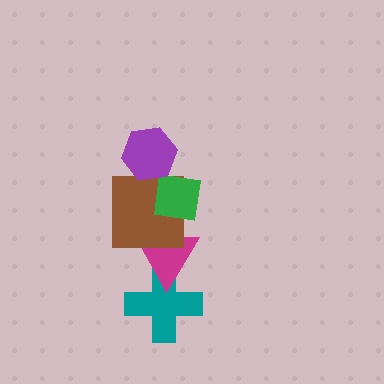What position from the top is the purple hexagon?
The purple hexagon is 1st from the top.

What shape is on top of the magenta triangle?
The brown square is on top of the magenta triangle.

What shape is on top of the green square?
The purple hexagon is on top of the green square.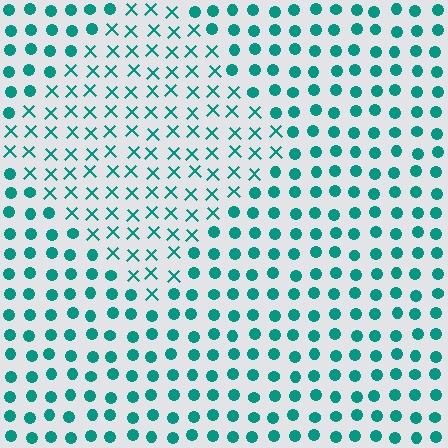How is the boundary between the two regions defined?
The boundary is defined by a change in element shape: X marks inside vs. circles outside. All elements share the same color and spacing.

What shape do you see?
I see a diamond.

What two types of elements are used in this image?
The image uses X marks inside the diamond region and circles outside it.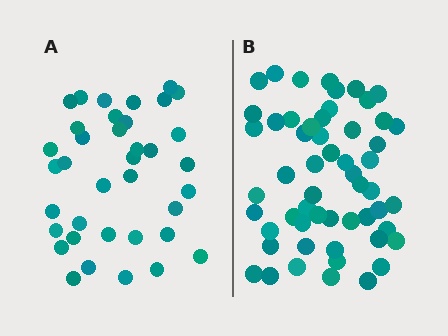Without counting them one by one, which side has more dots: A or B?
Region B (the right region) has more dots.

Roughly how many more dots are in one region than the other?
Region B has approximately 20 more dots than region A.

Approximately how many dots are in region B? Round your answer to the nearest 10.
About 60 dots. (The exact count is 55, which rounds to 60.)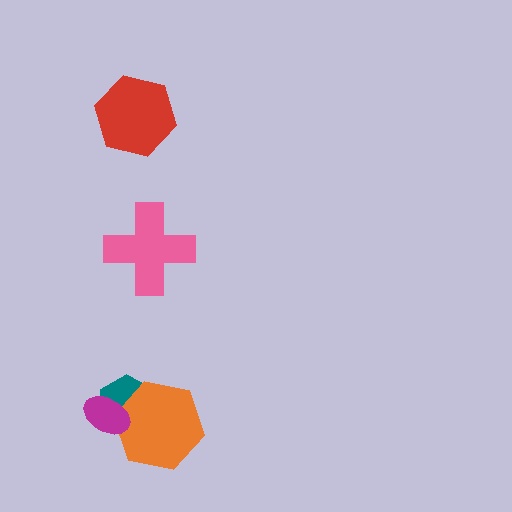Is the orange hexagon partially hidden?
Yes, it is partially covered by another shape.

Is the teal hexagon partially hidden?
Yes, it is partially covered by another shape.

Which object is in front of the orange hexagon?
The magenta ellipse is in front of the orange hexagon.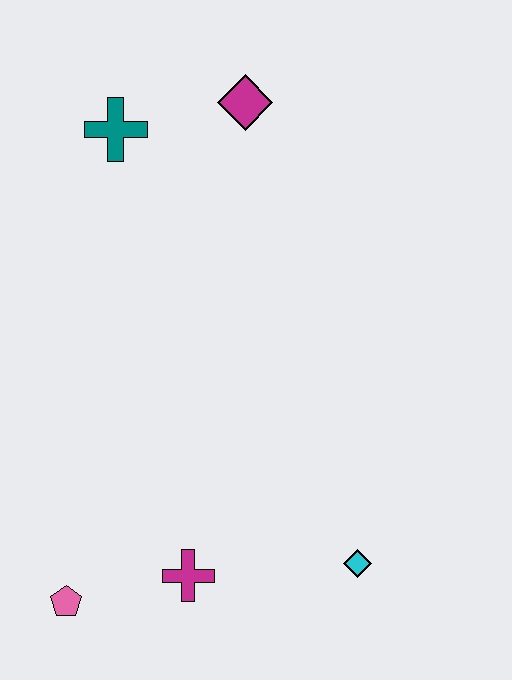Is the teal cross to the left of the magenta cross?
Yes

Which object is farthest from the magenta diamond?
The pink pentagon is farthest from the magenta diamond.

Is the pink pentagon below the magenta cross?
Yes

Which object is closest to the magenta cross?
The pink pentagon is closest to the magenta cross.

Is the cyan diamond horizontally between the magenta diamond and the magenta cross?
No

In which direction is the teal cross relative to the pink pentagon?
The teal cross is above the pink pentagon.